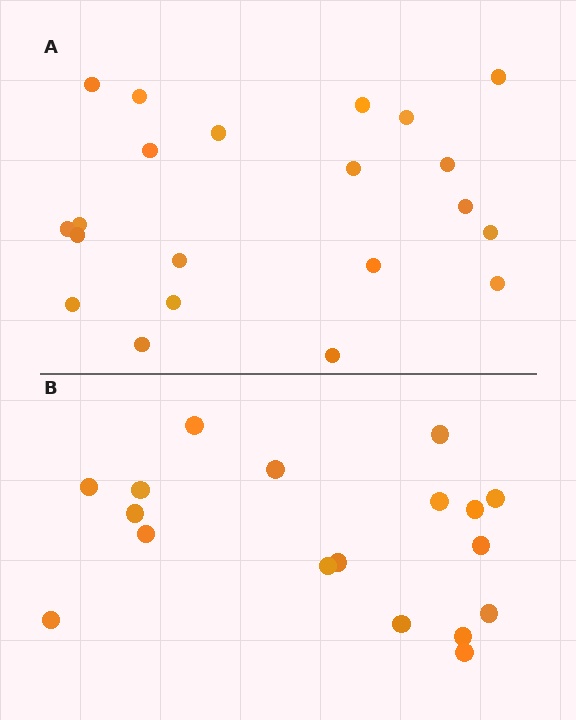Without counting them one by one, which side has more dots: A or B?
Region A (the top region) has more dots.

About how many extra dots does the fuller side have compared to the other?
Region A has just a few more — roughly 2 or 3 more dots than region B.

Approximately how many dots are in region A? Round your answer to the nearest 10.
About 20 dots. (The exact count is 21, which rounds to 20.)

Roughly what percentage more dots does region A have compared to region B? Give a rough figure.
About 15% more.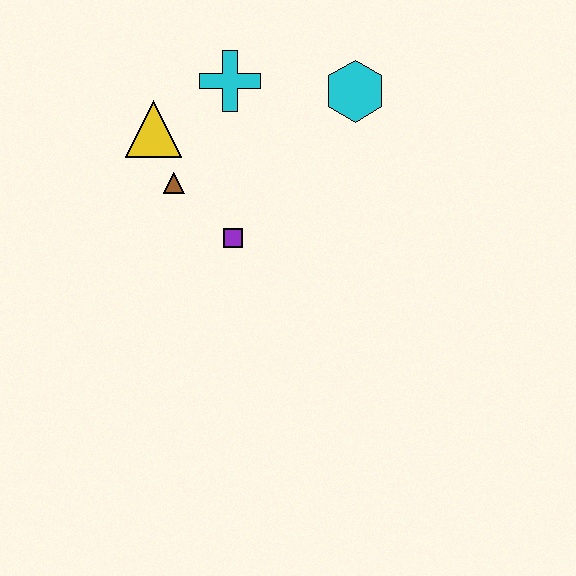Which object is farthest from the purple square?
The cyan hexagon is farthest from the purple square.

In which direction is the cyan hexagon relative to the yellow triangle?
The cyan hexagon is to the right of the yellow triangle.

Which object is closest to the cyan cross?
The yellow triangle is closest to the cyan cross.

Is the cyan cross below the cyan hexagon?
No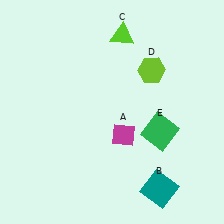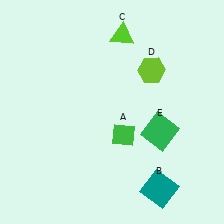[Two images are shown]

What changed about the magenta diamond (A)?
In Image 1, A is magenta. In Image 2, it changed to green.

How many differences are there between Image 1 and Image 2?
There is 1 difference between the two images.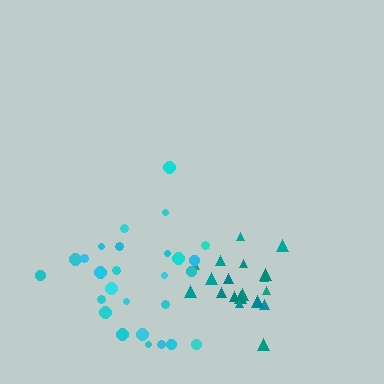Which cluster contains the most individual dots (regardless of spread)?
Cyan (27).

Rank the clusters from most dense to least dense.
teal, cyan.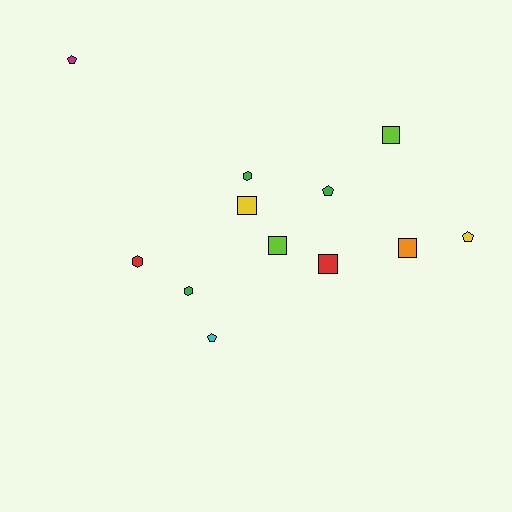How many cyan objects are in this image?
There is 1 cyan object.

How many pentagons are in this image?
There are 4 pentagons.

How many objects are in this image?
There are 12 objects.